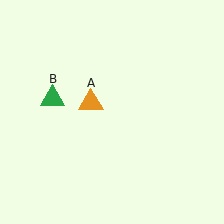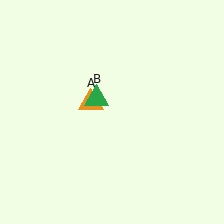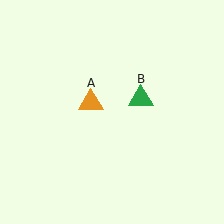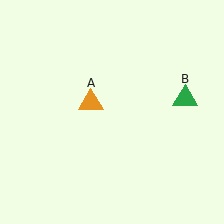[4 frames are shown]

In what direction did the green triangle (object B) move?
The green triangle (object B) moved right.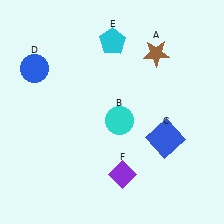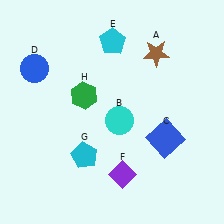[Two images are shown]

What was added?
A cyan pentagon (G), a green hexagon (H) were added in Image 2.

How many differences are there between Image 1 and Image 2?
There are 2 differences between the two images.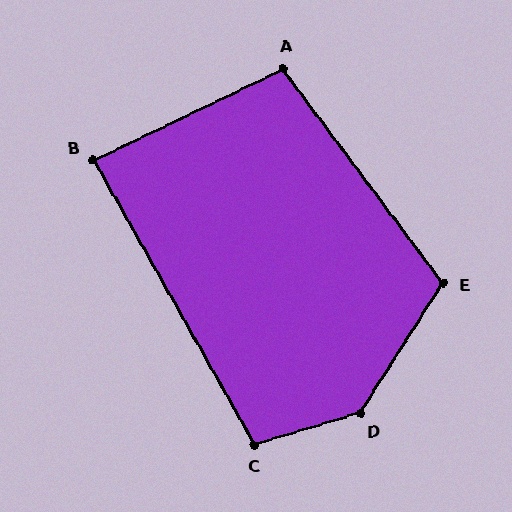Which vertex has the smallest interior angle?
B, at approximately 86 degrees.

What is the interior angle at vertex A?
Approximately 101 degrees (obtuse).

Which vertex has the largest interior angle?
D, at approximately 139 degrees.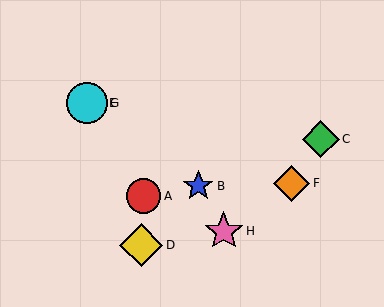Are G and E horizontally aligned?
Yes, both are at y≈103.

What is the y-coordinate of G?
Object G is at y≈103.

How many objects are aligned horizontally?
2 objects (E, G) are aligned horizontally.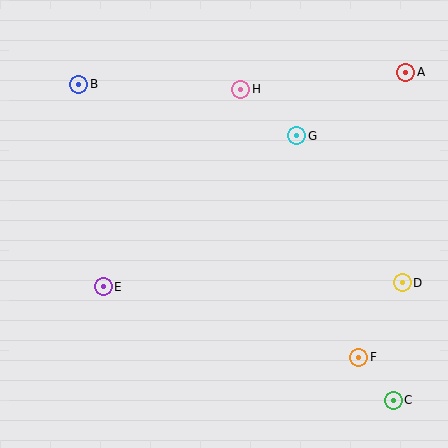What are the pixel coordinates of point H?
Point H is at (241, 89).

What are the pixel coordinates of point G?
Point G is at (297, 136).